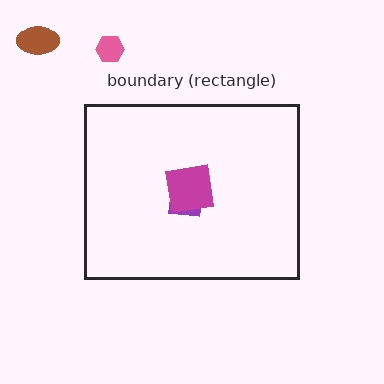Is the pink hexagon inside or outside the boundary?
Outside.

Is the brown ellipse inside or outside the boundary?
Outside.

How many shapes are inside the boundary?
2 inside, 2 outside.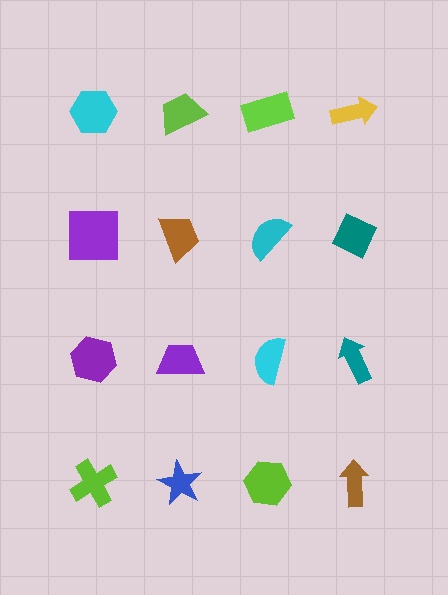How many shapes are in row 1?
4 shapes.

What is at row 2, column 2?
A brown trapezoid.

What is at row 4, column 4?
A brown arrow.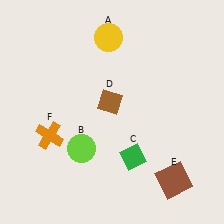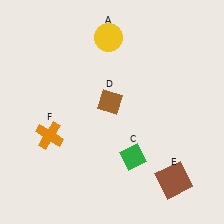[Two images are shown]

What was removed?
The lime circle (B) was removed in Image 2.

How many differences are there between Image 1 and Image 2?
There is 1 difference between the two images.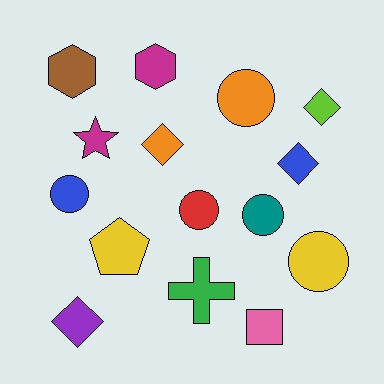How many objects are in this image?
There are 15 objects.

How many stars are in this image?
There is 1 star.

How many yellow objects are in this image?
There are 2 yellow objects.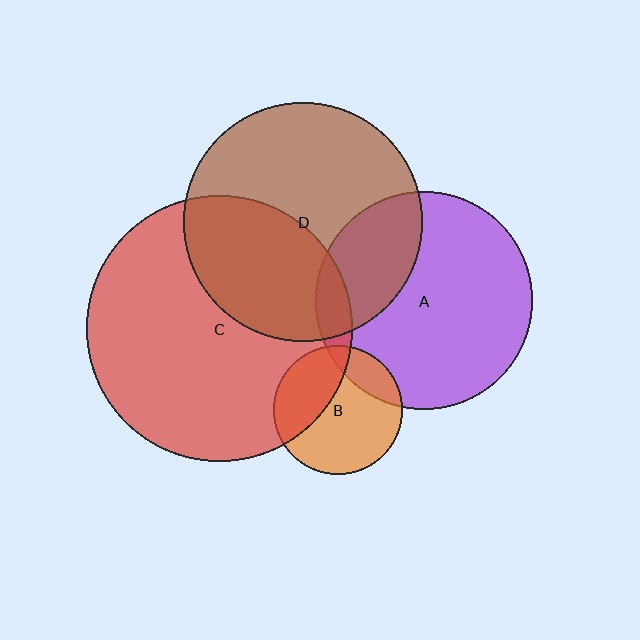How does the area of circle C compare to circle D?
Approximately 1.2 times.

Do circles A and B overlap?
Yes.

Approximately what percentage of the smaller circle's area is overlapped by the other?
Approximately 15%.